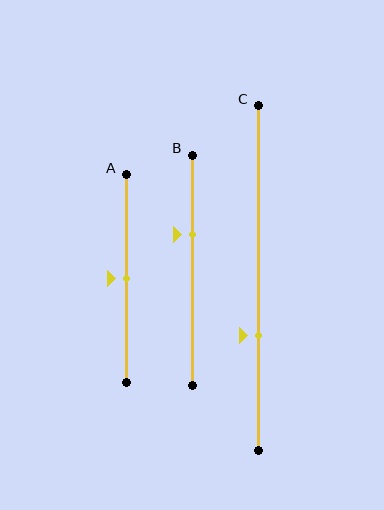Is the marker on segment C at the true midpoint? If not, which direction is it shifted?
No, the marker on segment C is shifted downward by about 17% of the segment length.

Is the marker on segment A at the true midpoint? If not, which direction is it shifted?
Yes, the marker on segment A is at the true midpoint.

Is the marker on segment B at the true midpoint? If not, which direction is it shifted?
No, the marker on segment B is shifted upward by about 16% of the segment length.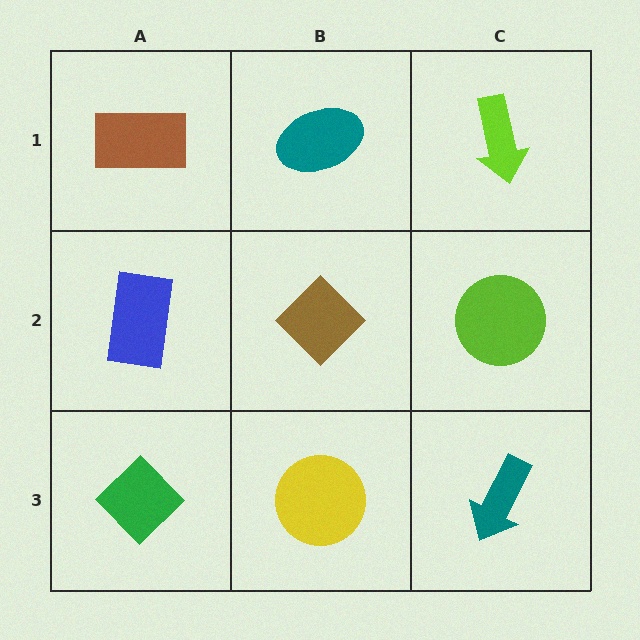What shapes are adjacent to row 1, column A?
A blue rectangle (row 2, column A), a teal ellipse (row 1, column B).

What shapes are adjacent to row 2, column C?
A lime arrow (row 1, column C), a teal arrow (row 3, column C), a brown diamond (row 2, column B).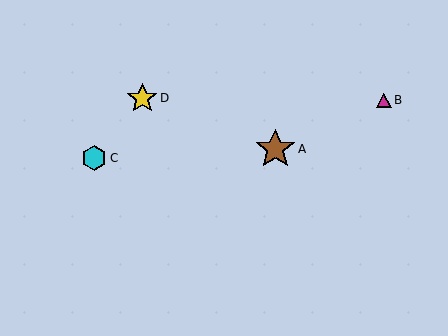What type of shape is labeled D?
Shape D is a yellow star.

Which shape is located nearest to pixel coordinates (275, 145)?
The brown star (labeled A) at (275, 149) is nearest to that location.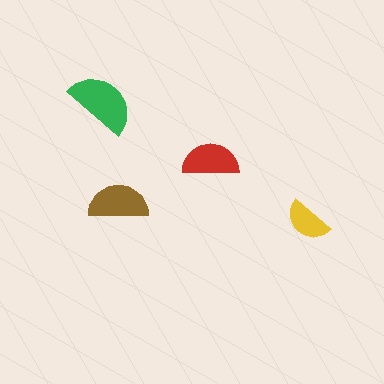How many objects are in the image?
There are 4 objects in the image.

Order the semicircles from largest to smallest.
the green one, the brown one, the red one, the yellow one.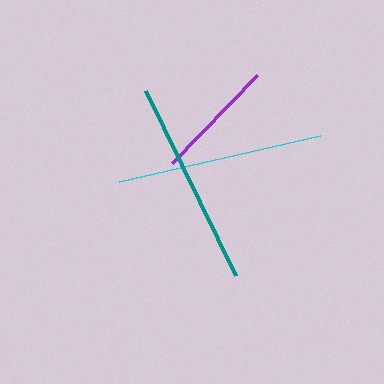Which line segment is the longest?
The cyan line is the longest at approximately 206 pixels.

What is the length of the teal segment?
The teal segment is approximately 206 pixels long.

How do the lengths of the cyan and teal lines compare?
The cyan and teal lines are approximately the same length.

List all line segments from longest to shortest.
From longest to shortest: cyan, teal, purple.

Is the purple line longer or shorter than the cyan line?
The cyan line is longer than the purple line.